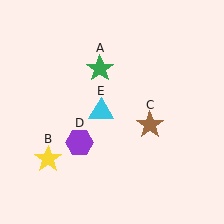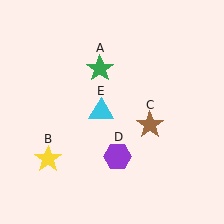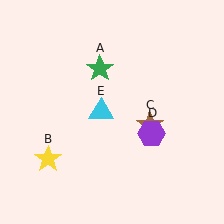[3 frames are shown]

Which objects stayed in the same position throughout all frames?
Green star (object A) and yellow star (object B) and brown star (object C) and cyan triangle (object E) remained stationary.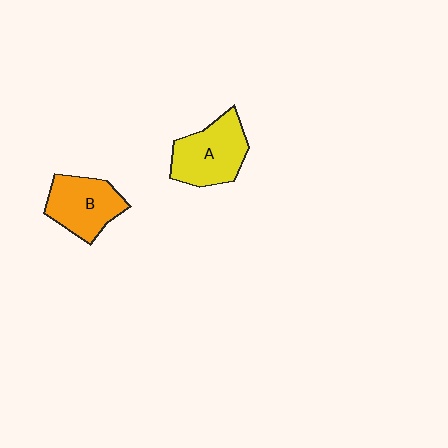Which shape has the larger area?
Shape A (yellow).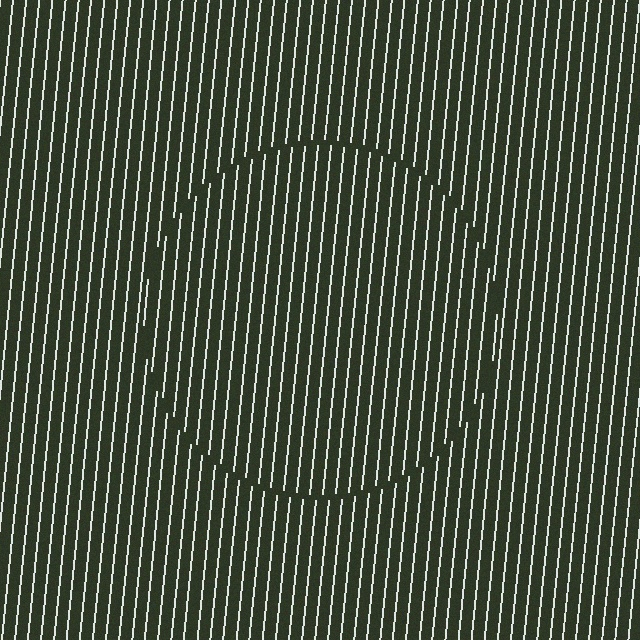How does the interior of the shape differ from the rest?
The interior of the shape contains the same grating, shifted by half a period — the contour is defined by the phase discontinuity where line-ends from the inner and outer gratings abut.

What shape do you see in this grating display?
An illusory circle. The interior of the shape contains the same grating, shifted by half a period — the contour is defined by the phase discontinuity where line-ends from the inner and outer gratings abut.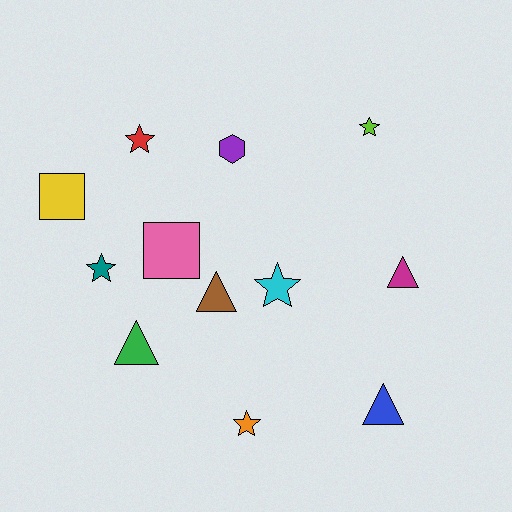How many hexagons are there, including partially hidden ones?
There is 1 hexagon.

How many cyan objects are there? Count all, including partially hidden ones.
There is 1 cyan object.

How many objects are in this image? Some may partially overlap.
There are 12 objects.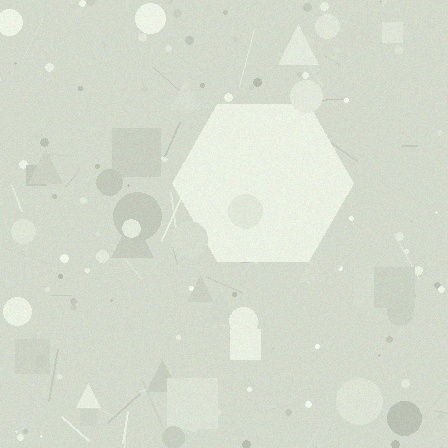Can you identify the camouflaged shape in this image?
The camouflaged shape is a hexagon.